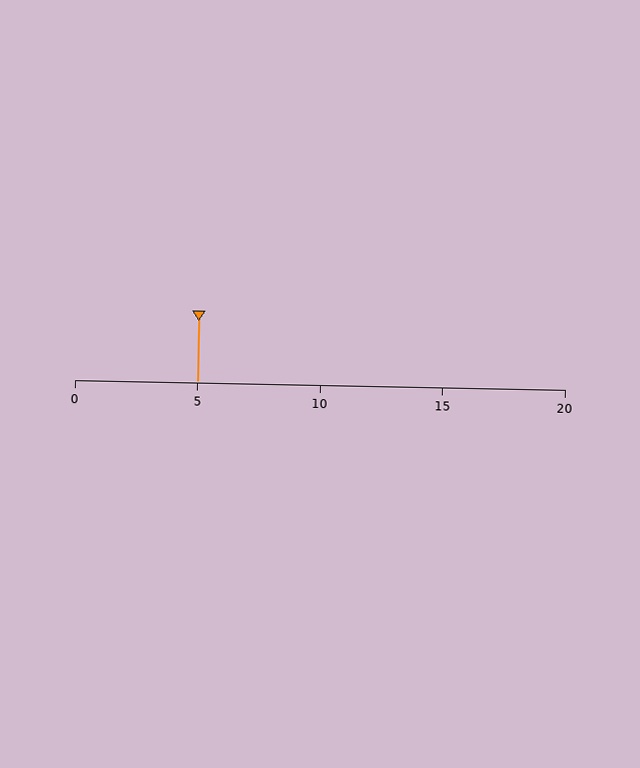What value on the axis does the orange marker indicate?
The marker indicates approximately 5.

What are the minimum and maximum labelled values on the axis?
The axis runs from 0 to 20.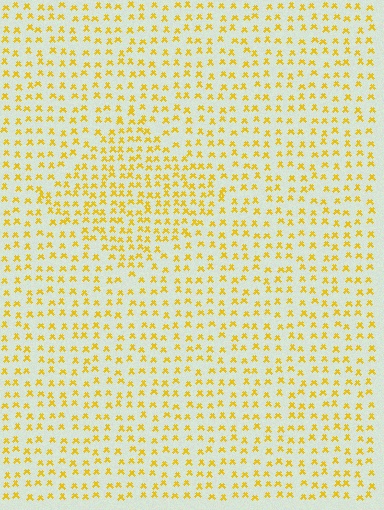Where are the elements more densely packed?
The elements are more densely packed inside the diamond boundary.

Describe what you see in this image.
The image contains small yellow elements arranged at two different densities. A diamond-shaped region is visible where the elements are more densely packed than the surrounding area.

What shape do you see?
I see a diamond.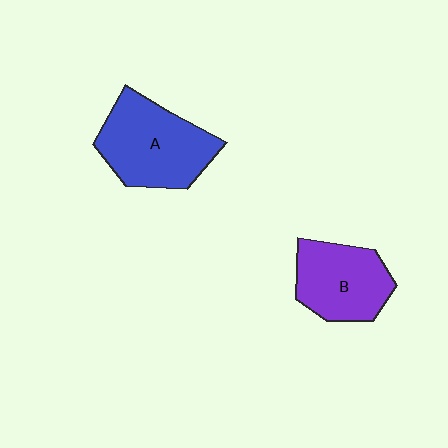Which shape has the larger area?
Shape A (blue).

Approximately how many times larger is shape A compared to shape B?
Approximately 1.2 times.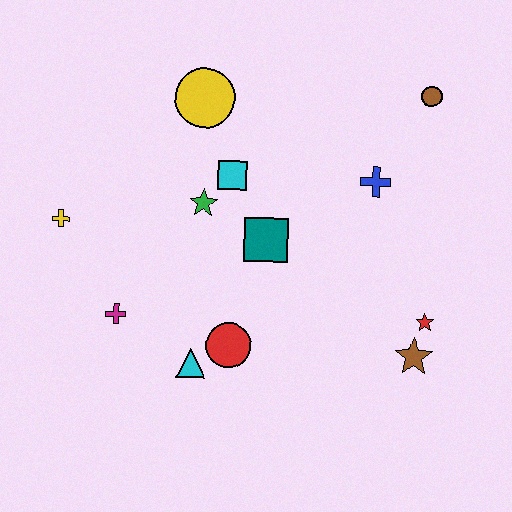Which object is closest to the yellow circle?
The cyan square is closest to the yellow circle.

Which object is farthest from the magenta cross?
The brown circle is farthest from the magenta cross.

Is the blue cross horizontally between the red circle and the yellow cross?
No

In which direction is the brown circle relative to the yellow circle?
The brown circle is to the right of the yellow circle.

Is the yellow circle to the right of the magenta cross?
Yes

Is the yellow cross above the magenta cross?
Yes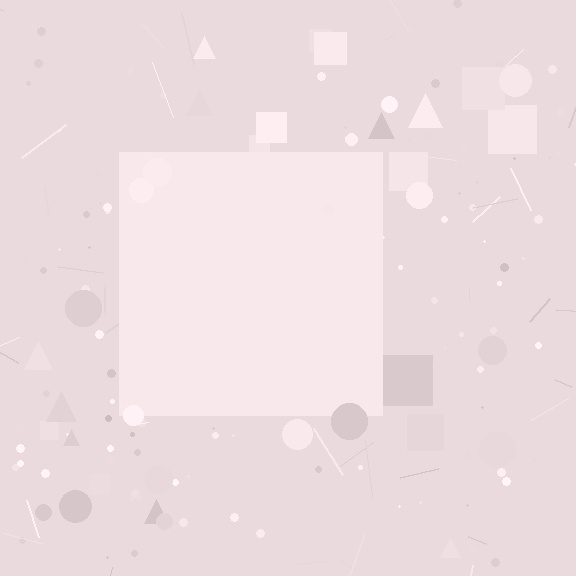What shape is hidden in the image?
A square is hidden in the image.